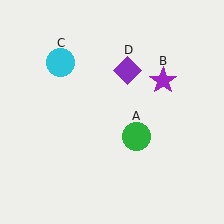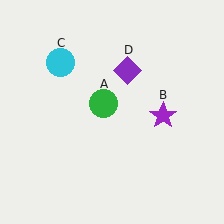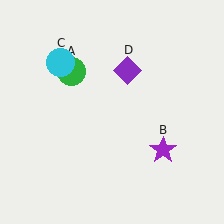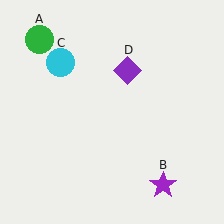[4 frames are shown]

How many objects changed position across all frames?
2 objects changed position: green circle (object A), purple star (object B).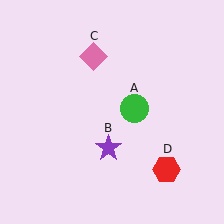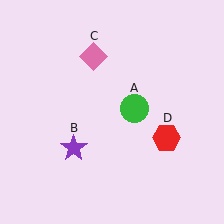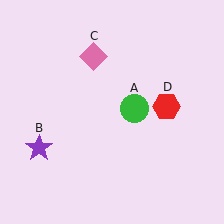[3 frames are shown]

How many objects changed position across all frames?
2 objects changed position: purple star (object B), red hexagon (object D).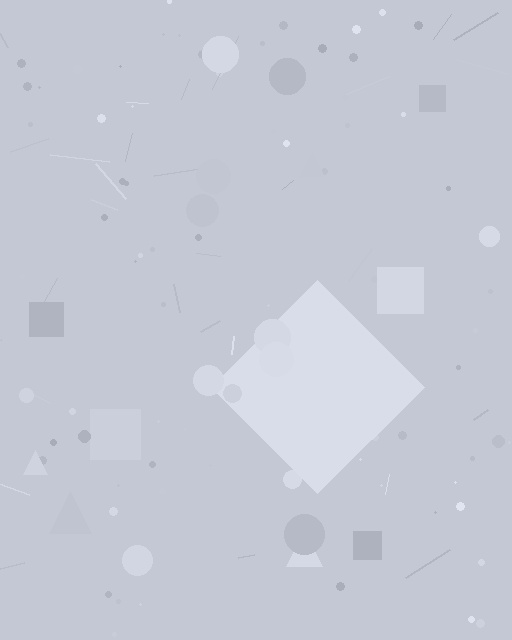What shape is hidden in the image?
A diamond is hidden in the image.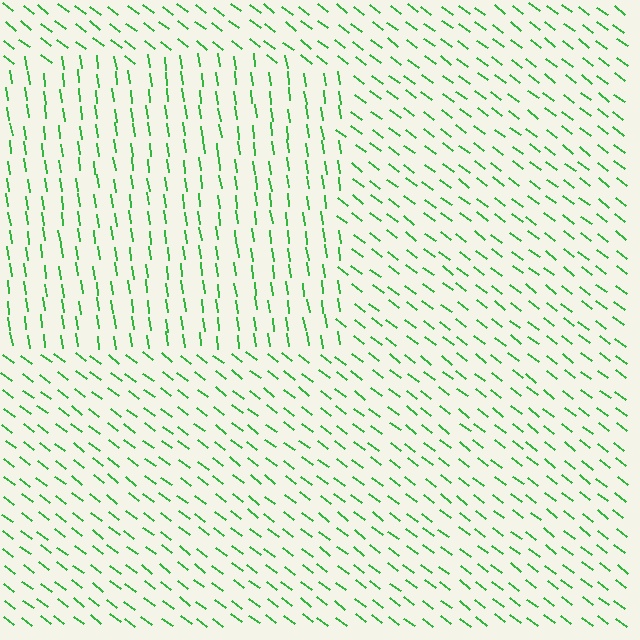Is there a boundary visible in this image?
Yes, there is a texture boundary formed by a change in line orientation.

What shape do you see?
I see a rectangle.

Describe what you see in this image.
The image is filled with small green line segments. A rectangle region in the image has lines oriented differently from the surrounding lines, creating a visible texture boundary.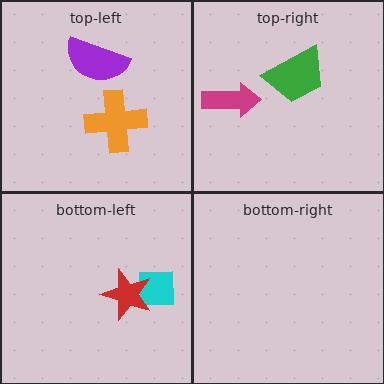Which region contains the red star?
The bottom-left region.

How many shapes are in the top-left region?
2.